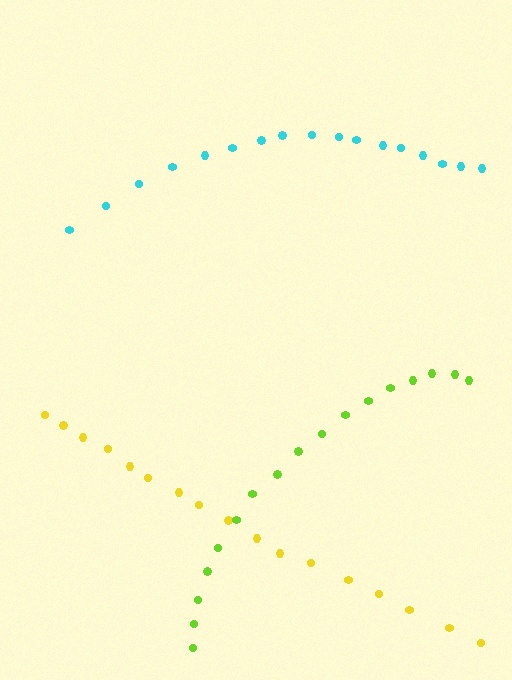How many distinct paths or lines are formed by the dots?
There are 3 distinct paths.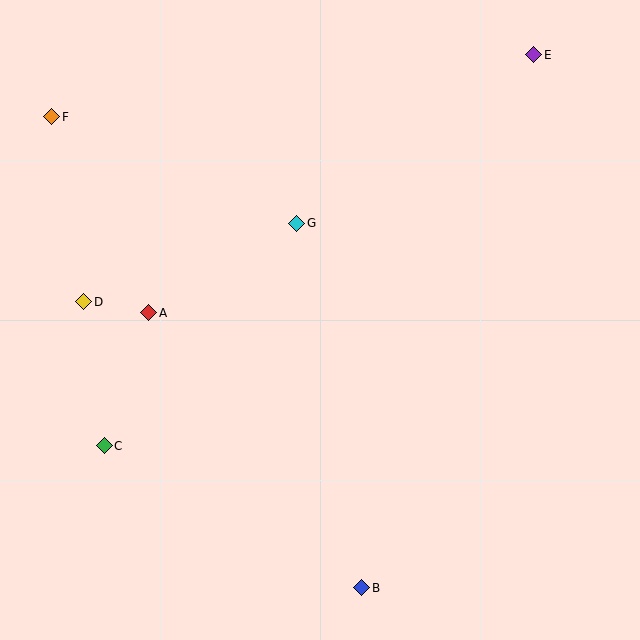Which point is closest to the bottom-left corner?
Point C is closest to the bottom-left corner.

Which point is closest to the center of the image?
Point G at (297, 223) is closest to the center.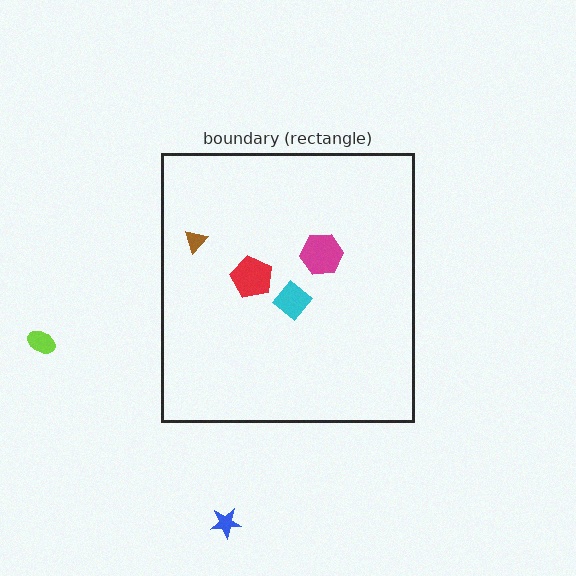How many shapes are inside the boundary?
4 inside, 2 outside.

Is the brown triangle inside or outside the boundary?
Inside.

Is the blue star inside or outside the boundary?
Outside.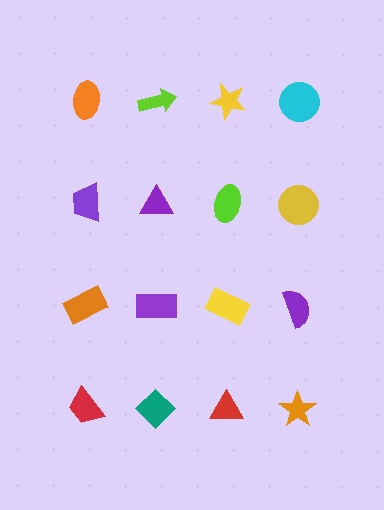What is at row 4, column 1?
A red trapezoid.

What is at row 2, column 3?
A lime ellipse.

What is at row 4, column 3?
A red triangle.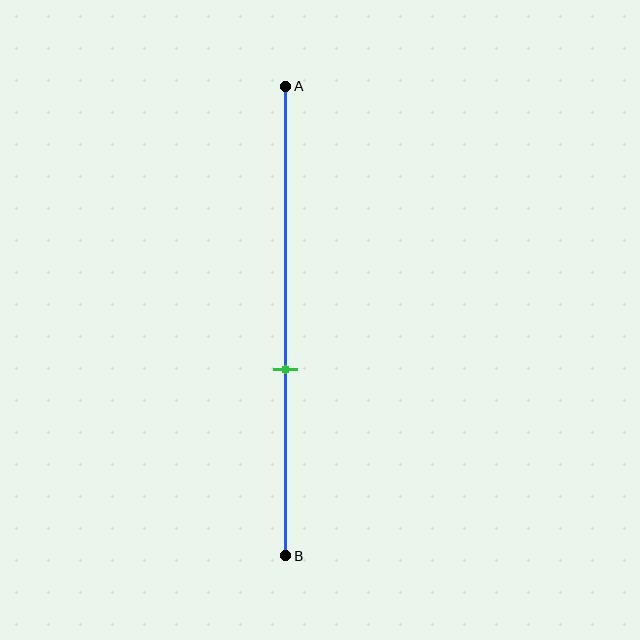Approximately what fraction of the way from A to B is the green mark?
The green mark is approximately 60% of the way from A to B.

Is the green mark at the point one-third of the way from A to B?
No, the mark is at about 60% from A, not at the 33% one-third point.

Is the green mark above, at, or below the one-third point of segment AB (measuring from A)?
The green mark is below the one-third point of segment AB.